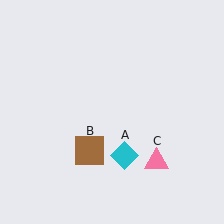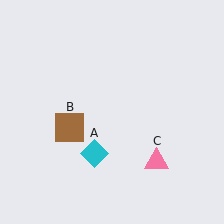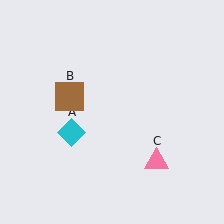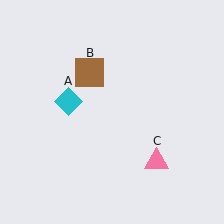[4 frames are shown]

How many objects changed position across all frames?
2 objects changed position: cyan diamond (object A), brown square (object B).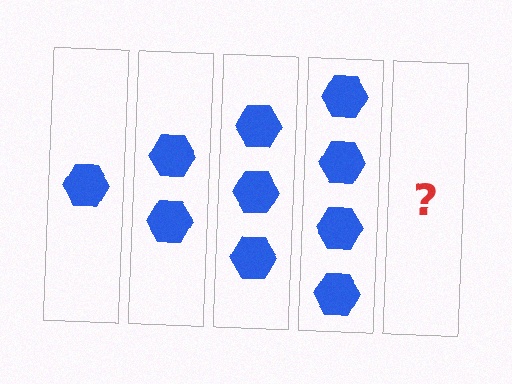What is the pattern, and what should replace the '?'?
The pattern is that each step adds one more hexagon. The '?' should be 5 hexagons.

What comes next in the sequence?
The next element should be 5 hexagons.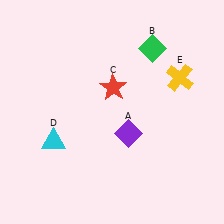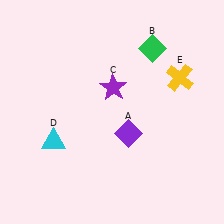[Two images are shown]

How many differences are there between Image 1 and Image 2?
There is 1 difference between the two images.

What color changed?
The star (C) changed from red in Image 1 to purple in Image 2.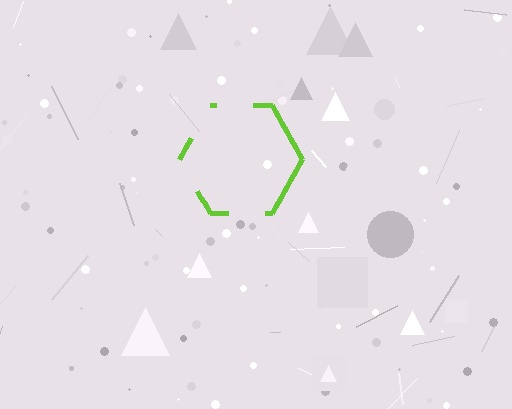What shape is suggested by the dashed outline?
The dashed outline suggests a hexagon.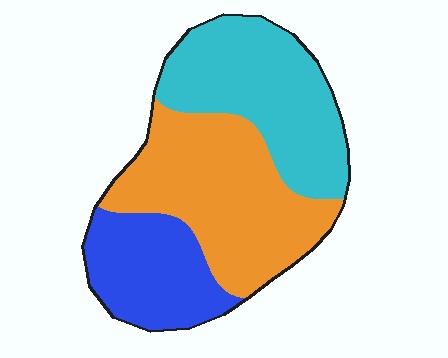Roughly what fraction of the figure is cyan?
Cyan takes up between a quarter and a half of the figure.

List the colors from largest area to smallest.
From largest to smallest: orange, cyan, blue.